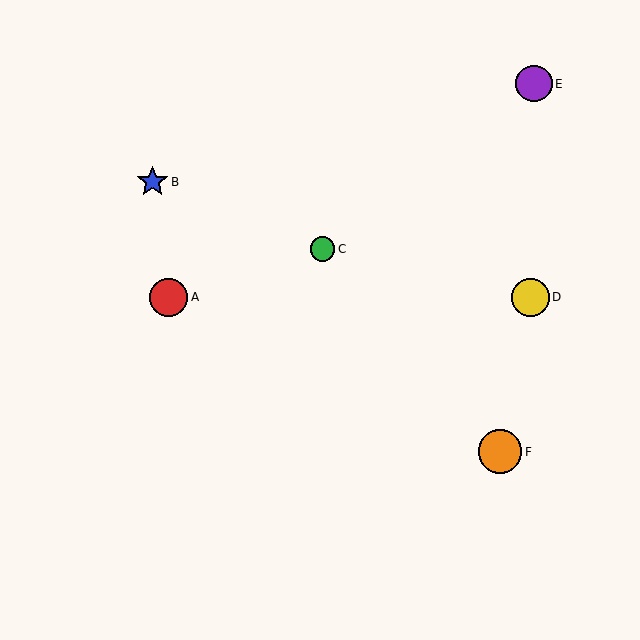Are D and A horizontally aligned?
Yes, both are at y≈297.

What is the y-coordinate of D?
Object D is at y≈297.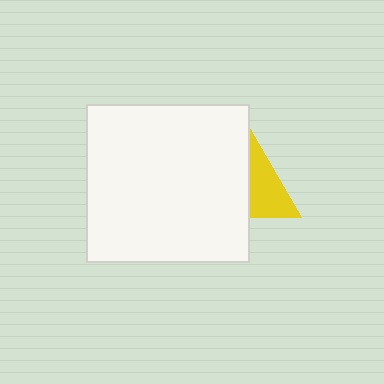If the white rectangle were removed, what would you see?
You would see the complete yellow triangle.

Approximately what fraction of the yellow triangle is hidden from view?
Roughly 60% of the yellow triangle is hidden behind the white rectangle.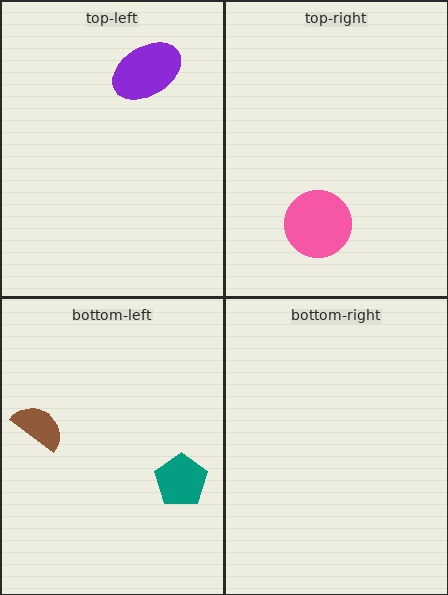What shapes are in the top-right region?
The pink circle.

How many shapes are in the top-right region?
1.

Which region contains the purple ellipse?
The top-left region.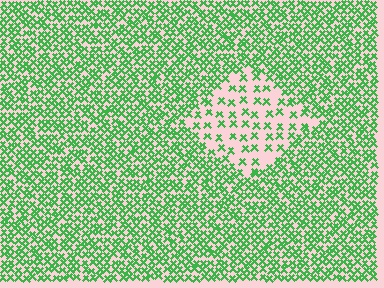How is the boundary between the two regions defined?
The boundary is defined by a change in element density (approximately 2.6x ratio). All elements are the same color, size, and shape.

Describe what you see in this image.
The image contains small green elements arranged at two different densities. A diamond-shaped region is visible where the elements are less densely packed than the surrounding area.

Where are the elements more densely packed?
The elements are more densely packed outside the diamond boundary.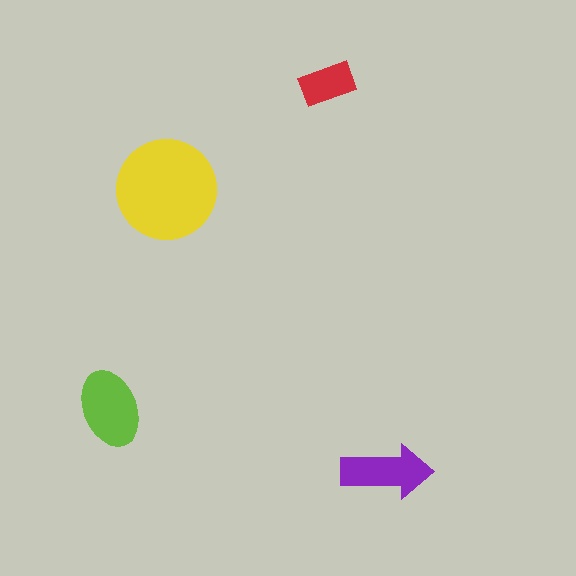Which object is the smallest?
The red rectangle.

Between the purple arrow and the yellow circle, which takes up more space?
The yellow circle.